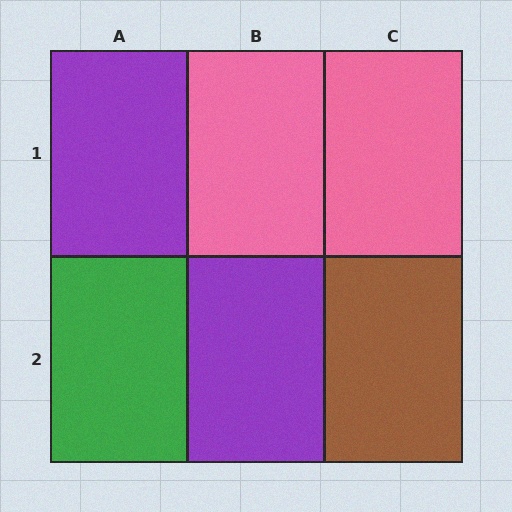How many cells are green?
1 cell is green.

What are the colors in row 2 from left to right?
Green, purple, brown.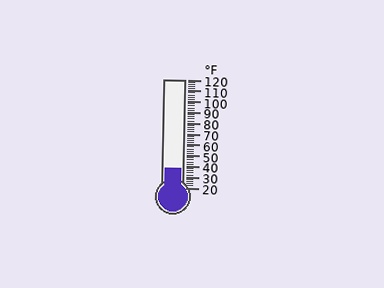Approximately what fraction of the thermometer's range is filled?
The thermometer is filled to approximately 20% of its range.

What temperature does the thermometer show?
The thermometer shows approximately 38°F.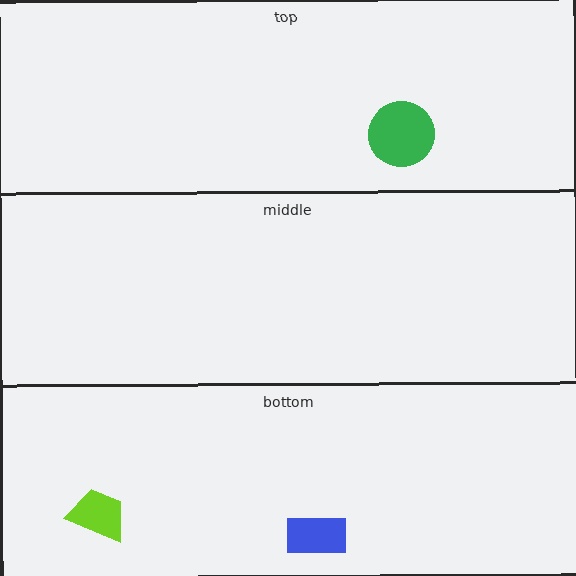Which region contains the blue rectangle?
The bottom region.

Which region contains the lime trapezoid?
The bottom region.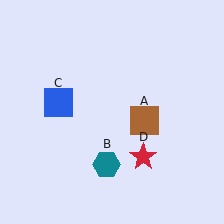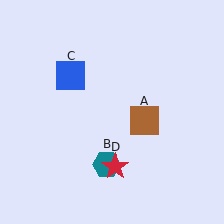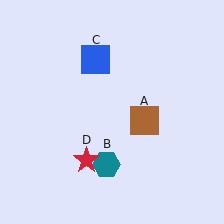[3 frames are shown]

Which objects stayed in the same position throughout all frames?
Brown square (object A) and teal hexagon (object B) remained stationary.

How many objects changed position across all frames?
2 objects changed position: blue square (object C), red star (object D).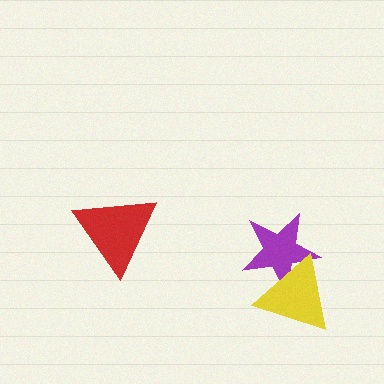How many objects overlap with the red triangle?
0 objects overlap with the red triangle.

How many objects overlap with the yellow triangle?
1 object overlaps with the yellow triangle.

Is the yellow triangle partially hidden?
No, no other shape covers it.